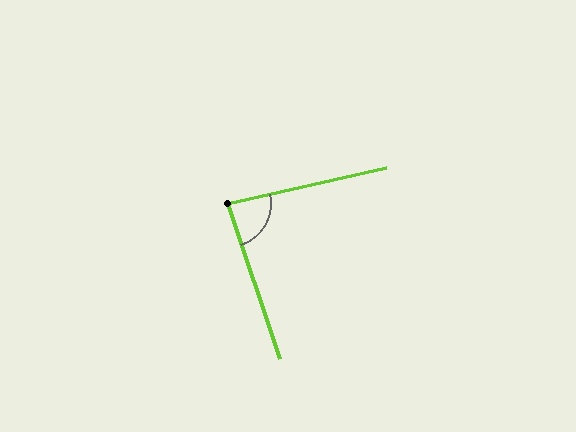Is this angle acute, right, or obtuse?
It is acute.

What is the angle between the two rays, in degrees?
Approximately 84 degrees.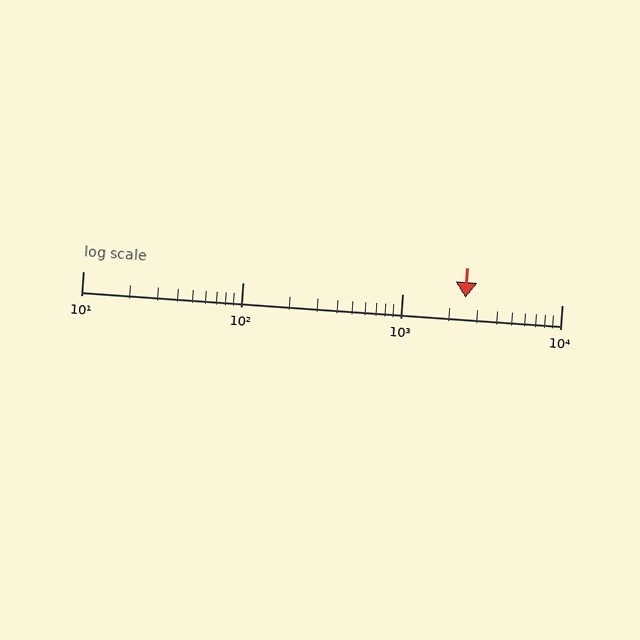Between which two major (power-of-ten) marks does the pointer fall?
The pointer is between 1000 and 10000.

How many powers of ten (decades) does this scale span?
The scale spans 3 decades, from 10 to 10000.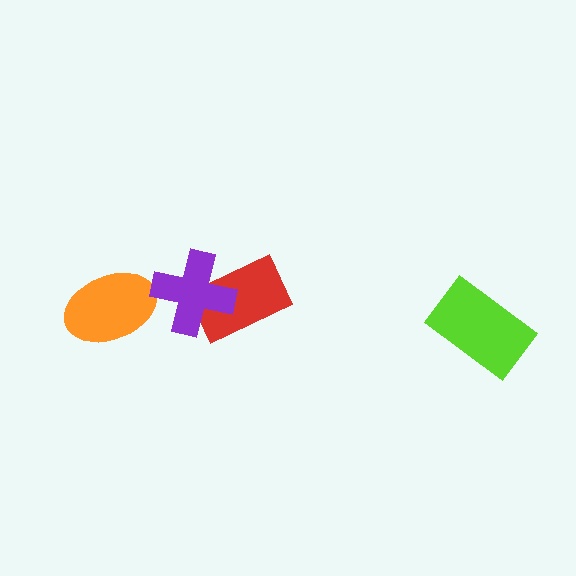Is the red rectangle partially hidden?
Yes, it is partially covered by another shape.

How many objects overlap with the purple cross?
1 object overlaps with the purple cross.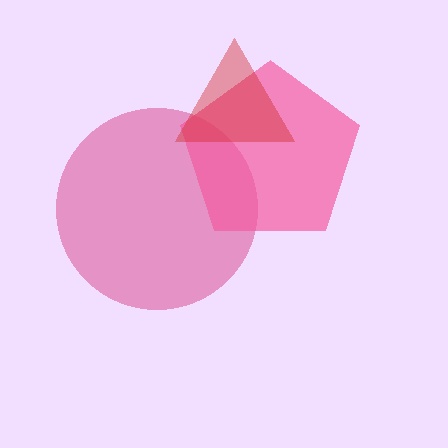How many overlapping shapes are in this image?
There are 3 overlapping shapes in the image.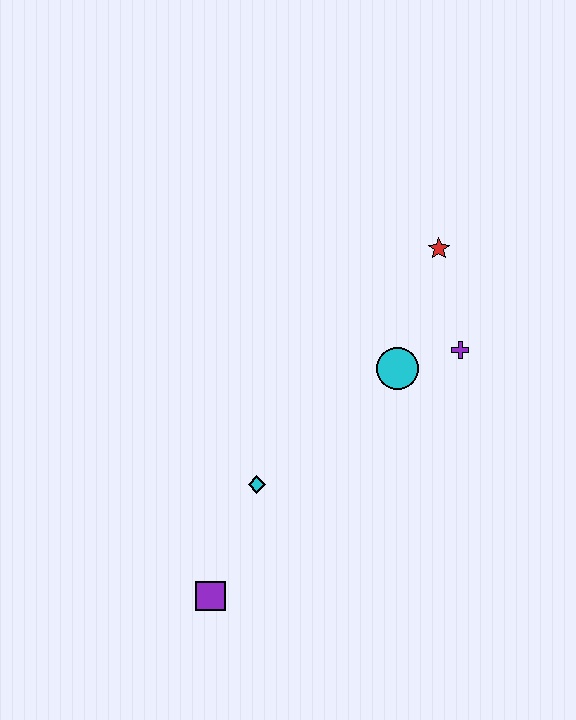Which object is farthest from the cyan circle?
The purple square is farthest from the cyan circle.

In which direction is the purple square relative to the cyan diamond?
The purple square is below the cyan diamond.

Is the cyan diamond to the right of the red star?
No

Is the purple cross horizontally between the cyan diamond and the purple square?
No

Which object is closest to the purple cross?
The cyan circle is closest to the purple cross.